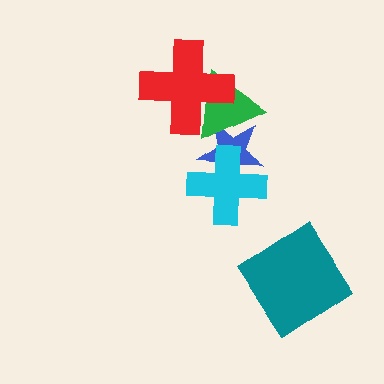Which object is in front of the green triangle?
The red cross is in front of the green triangle.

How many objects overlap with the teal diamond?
0 objects overlap with the teal diamond.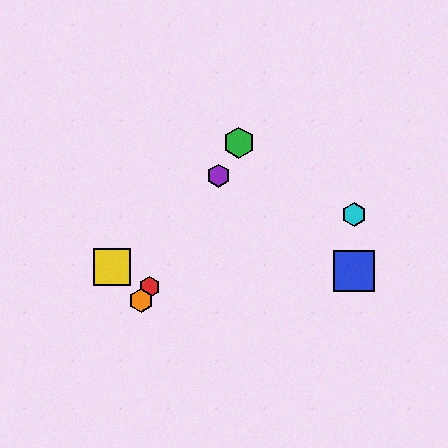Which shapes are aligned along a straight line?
The red hexagon, the green hexagon, the purple hexagon, the orange hexagon are aligned along a straight line.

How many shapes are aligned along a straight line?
4 shapes (the red hexagon, the green hexagon, the purple hexagon, the orange hexagon) are aligned along a straight line.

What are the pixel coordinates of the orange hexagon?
The orange hexagon is at (141, 300).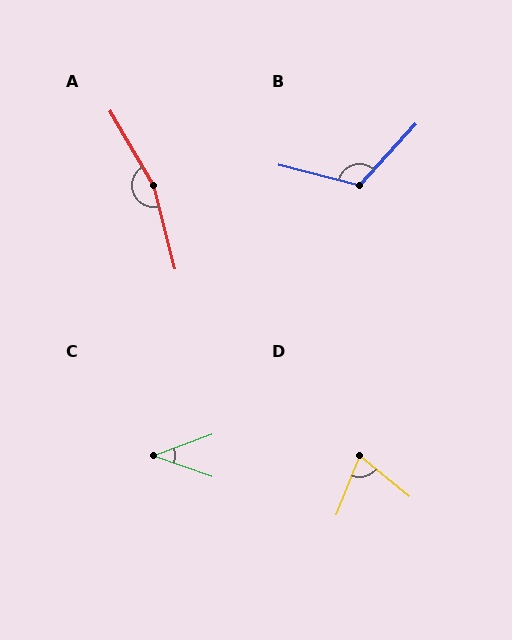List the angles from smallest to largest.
C (39°), D (72°), B (118°), A (164°).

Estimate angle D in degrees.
Approximately 72 degrees.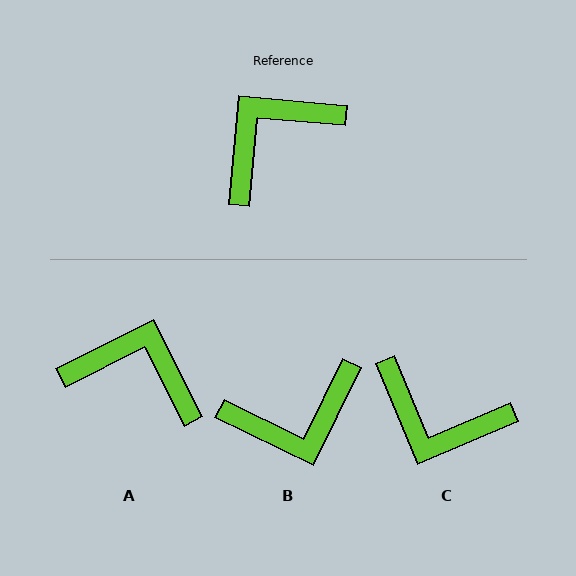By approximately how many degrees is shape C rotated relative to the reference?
Approximately 118 degrees counter-clockwise.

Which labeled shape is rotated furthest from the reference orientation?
B, about 159 degrees away.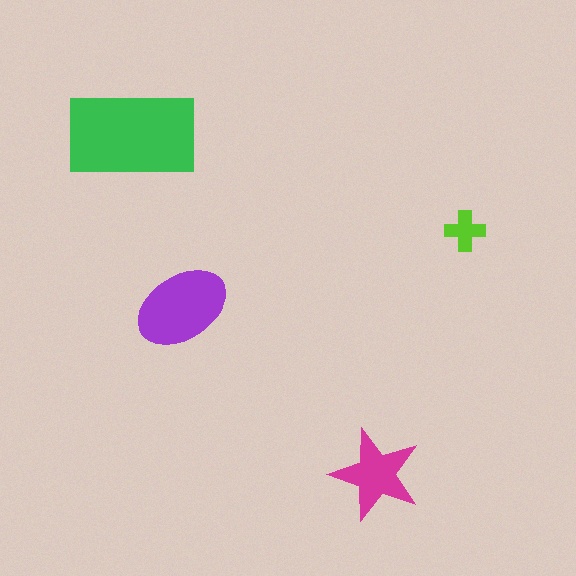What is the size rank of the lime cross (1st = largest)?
4th.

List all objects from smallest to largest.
The lime cross, the magenta star, the purple ellipse, the green rectangle.